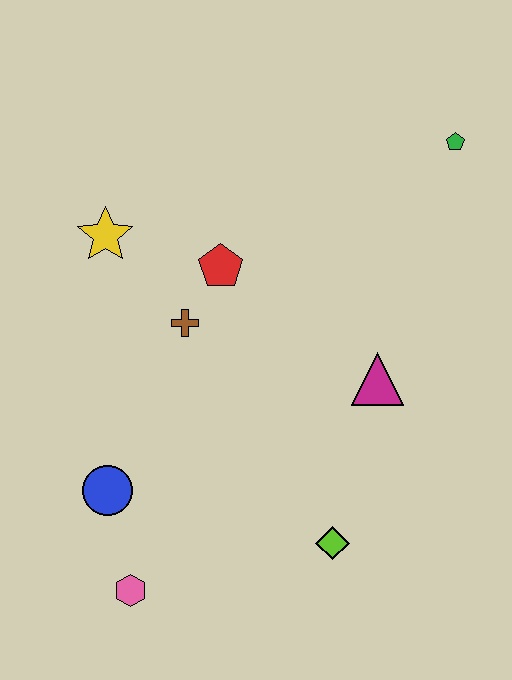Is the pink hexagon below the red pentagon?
Yes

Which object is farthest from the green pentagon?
The pink hexagon is farthest from the green pentagon.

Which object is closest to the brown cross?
The red pentagon is closest to the brown cross.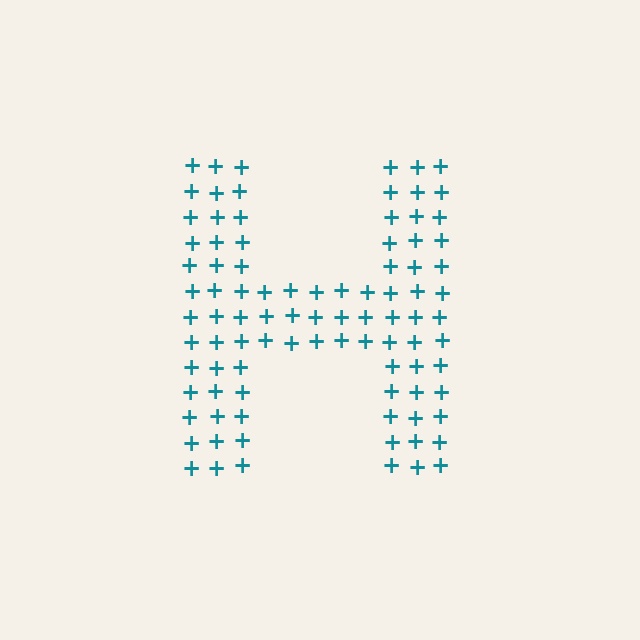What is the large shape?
The large shape is the letter H.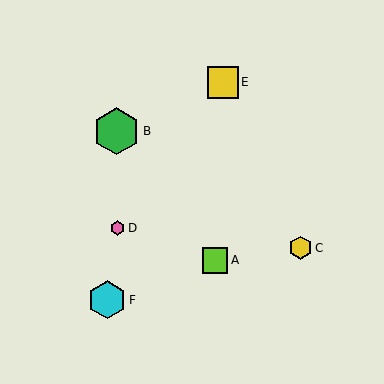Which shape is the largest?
The green hexagon (labeled B) is the largest.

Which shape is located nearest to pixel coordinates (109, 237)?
The pink hexagon (labeled D) at (118, 228) is nearest to that location.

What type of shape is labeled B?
Shape B is a green hexagon.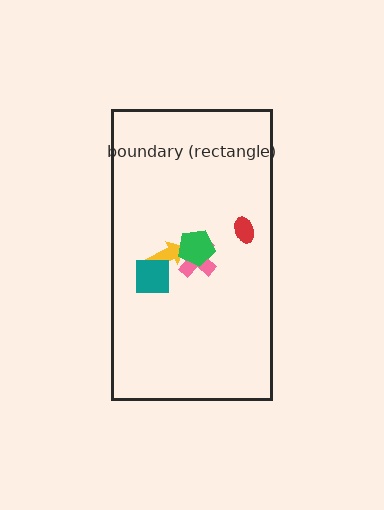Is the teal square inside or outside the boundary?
Inside.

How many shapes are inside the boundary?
5 inside, 0 outside.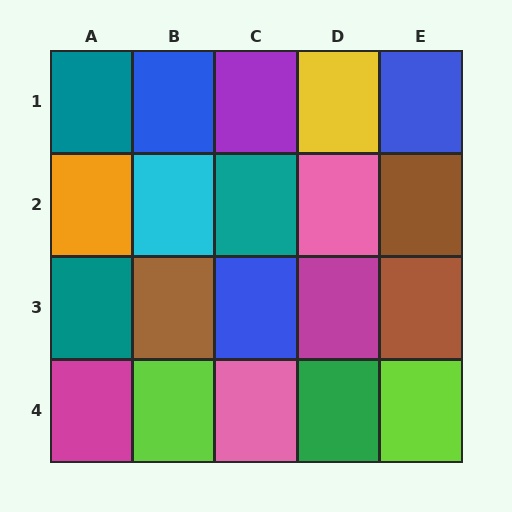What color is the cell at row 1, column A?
Teal.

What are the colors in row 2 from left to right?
Orange, cyan, teal, pink, brown.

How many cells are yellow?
1 cell is yellow.